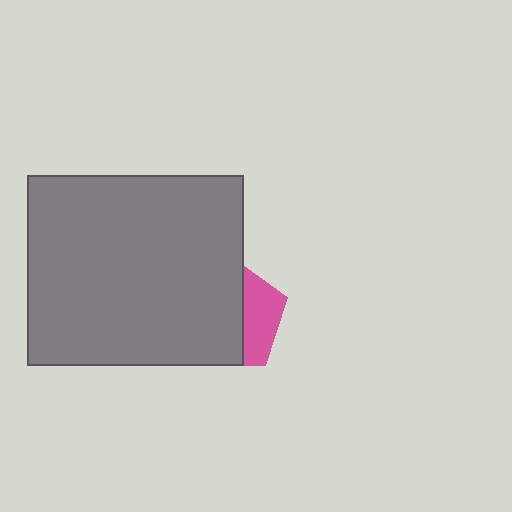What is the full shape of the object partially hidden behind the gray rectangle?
The partially hidden object is a pink pentagon.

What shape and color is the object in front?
The object in front is a gray rectangle.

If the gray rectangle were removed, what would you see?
You would see the complete pink pentagon.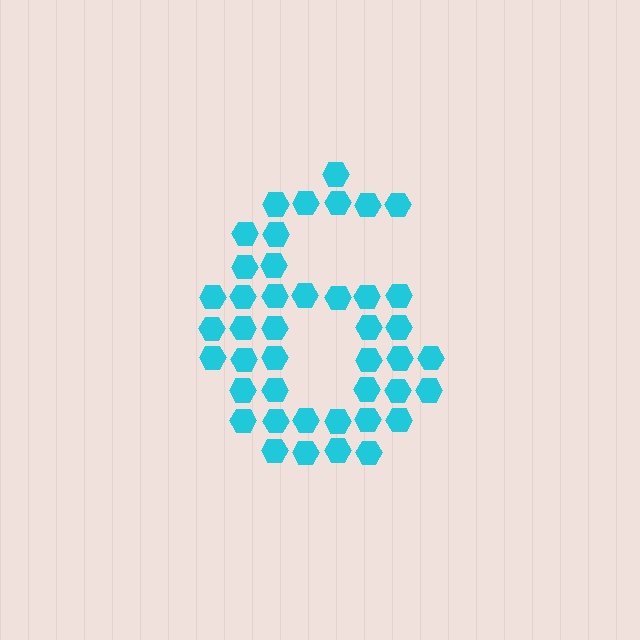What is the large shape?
The large shape is the digit 6.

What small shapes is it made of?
It is made of small hexagons.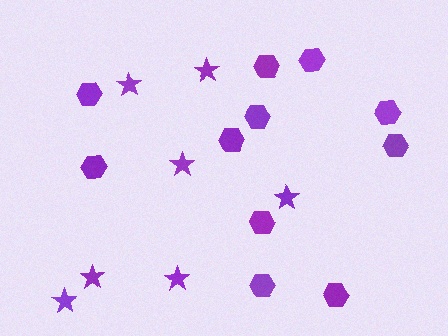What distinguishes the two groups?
There are 2 groups: one group of stars (7) and one group of hexagons (11).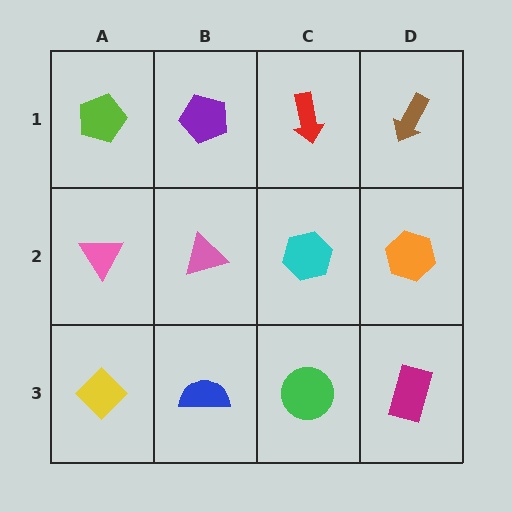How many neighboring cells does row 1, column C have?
3.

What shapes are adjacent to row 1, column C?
A cyan hexagon (row 2, column C), a purple pentagon (row 1, column B), a brown arrow (row 1, column D).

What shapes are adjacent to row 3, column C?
A cyan hexagon (row 2, column C), a blue semicircle (row 3, column B), a magenta rectangle (row 3, column D).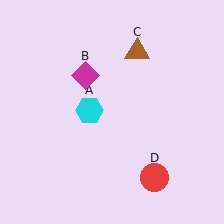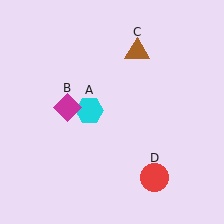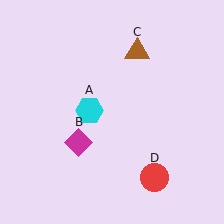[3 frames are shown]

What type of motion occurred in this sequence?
The magenta diamond (object B) rotated counterclockwise around the center of the scene.